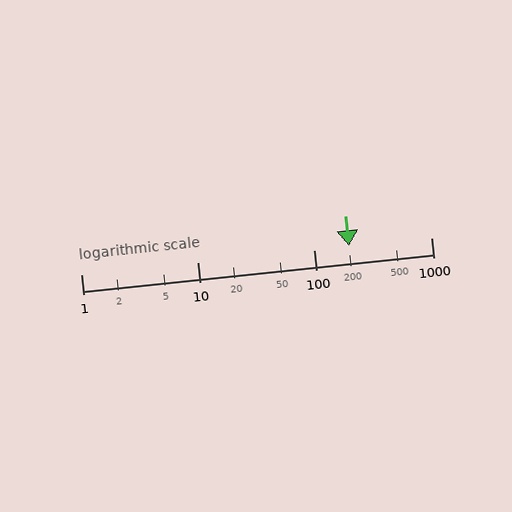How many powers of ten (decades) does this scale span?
The scale spans 3 decades, from 1 to 1000.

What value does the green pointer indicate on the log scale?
The pointer indicates approximately 200.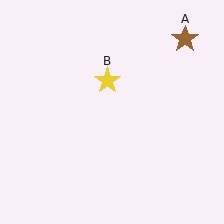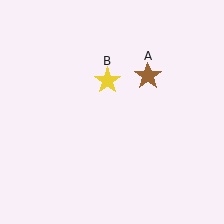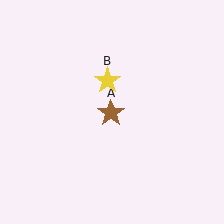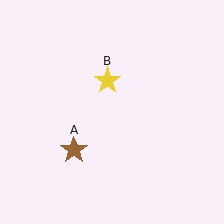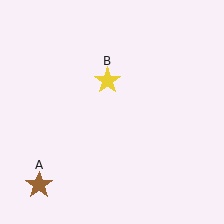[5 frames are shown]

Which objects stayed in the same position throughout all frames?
Yellow star (object B) remained stationary.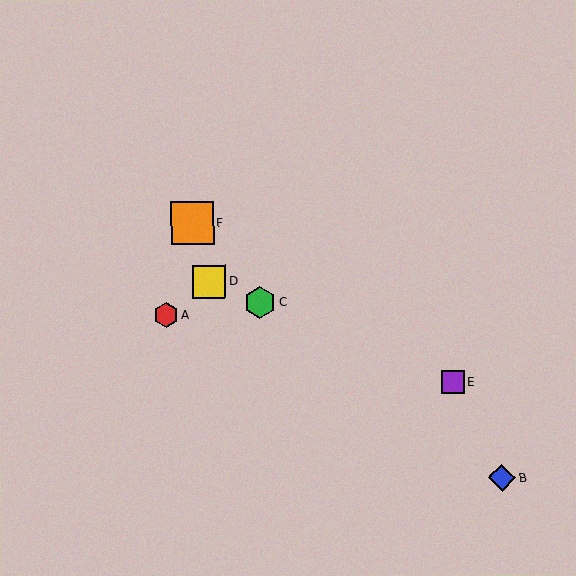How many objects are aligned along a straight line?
3 objects (C, D, E) are aligned along a straight line.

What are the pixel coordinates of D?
Object D is at (209, 282).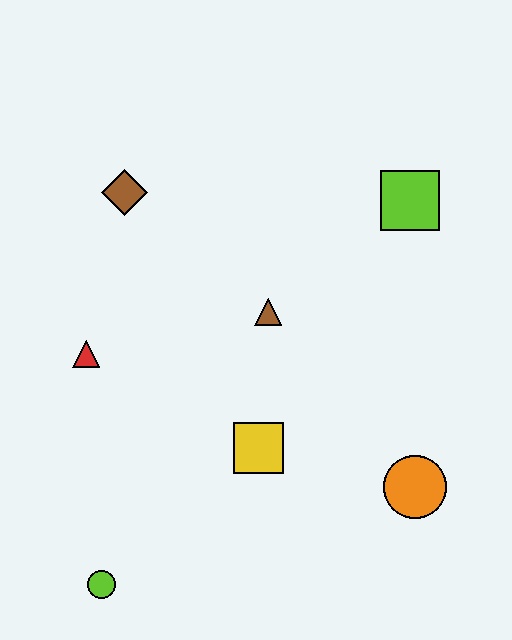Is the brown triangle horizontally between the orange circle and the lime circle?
Yes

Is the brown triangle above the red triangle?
Yes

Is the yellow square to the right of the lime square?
No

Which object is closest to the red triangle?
The brown diamond is closest to the red triangle.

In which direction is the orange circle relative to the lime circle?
The orange circle is to the right of the lime circle.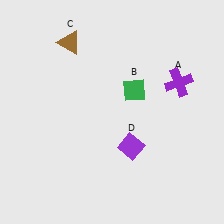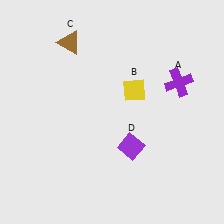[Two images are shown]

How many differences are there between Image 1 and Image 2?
There is 1 difference between the two images.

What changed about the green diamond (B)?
In Image 1, B is green. In Image 2, it changed to yellow.